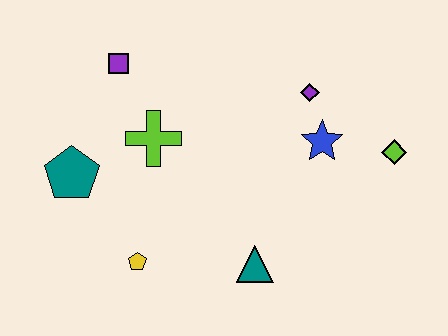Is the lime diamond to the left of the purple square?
No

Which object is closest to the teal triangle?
The yellow pentagon is closest to the teal triangle.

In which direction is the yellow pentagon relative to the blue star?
The yellow pentagon is to the left of the blue star.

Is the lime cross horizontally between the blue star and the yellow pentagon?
Yes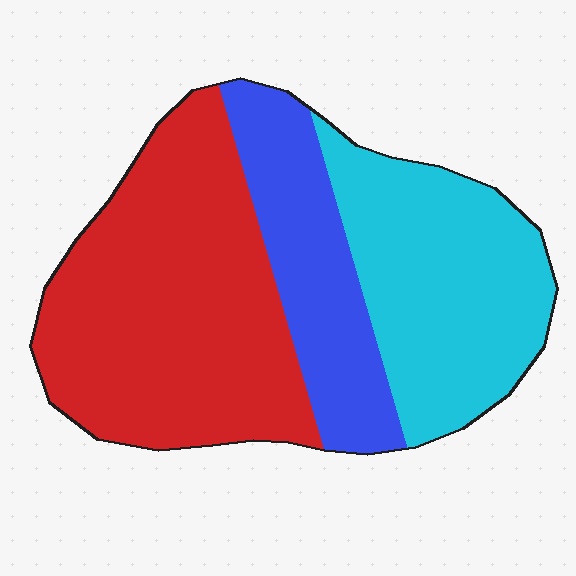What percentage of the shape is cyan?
Cyan covers about 30% of the shape.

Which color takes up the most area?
Red, at roughly 45%.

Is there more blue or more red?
Red.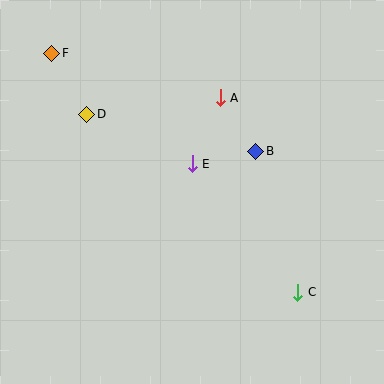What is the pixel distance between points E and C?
The distance between E and C is 166 pixels.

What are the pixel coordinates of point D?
Point D is at (87, 114).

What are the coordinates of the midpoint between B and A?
The midpoint between B and A is at (238, 124).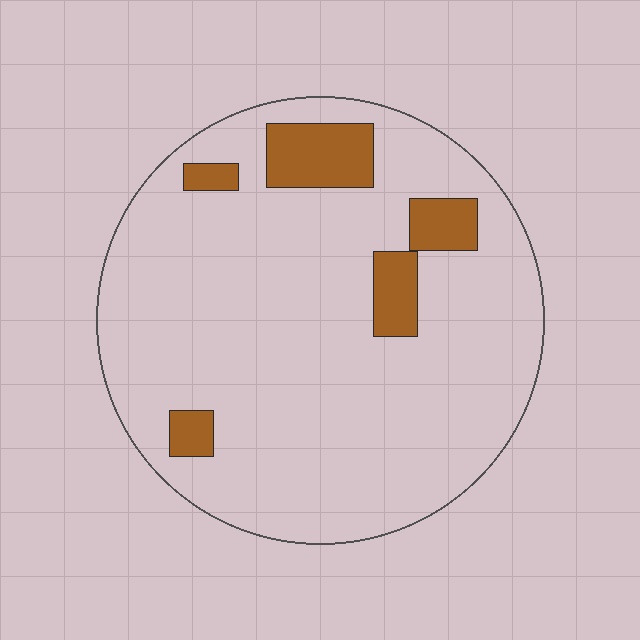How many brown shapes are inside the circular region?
5.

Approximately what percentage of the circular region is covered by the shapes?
Approximately 10%.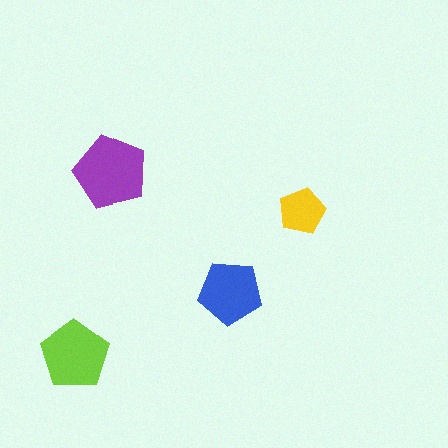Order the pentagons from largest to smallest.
the purple one, the lime one, the blue one, the yellow one.